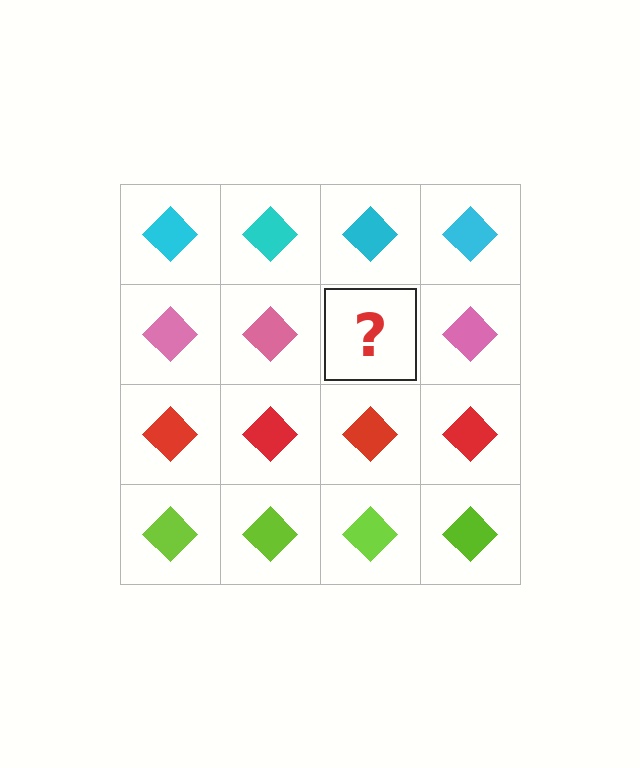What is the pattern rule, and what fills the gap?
The rule is that each row has a consistent color. The gap should be filled with a pink diamond.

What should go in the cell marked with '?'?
The missing cell should contain a pink diamond.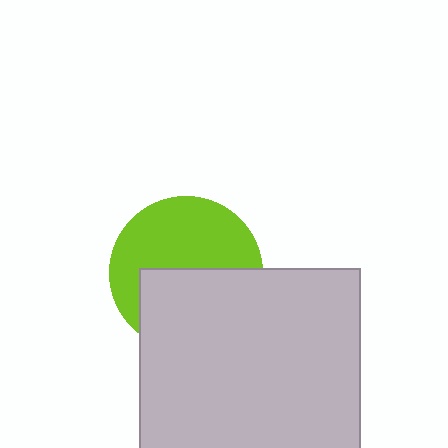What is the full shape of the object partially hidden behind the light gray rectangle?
The partially hidden object is a lime circle.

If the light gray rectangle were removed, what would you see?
You would see the complete lime circle.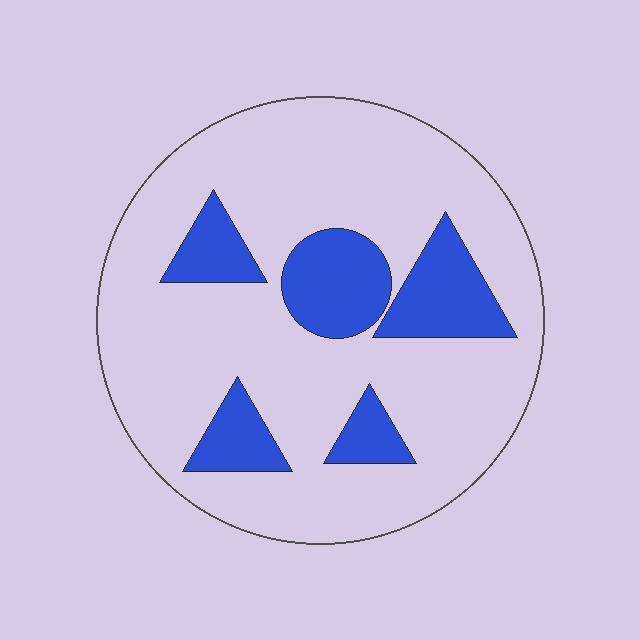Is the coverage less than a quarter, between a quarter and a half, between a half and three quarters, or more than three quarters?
Less than a quarter.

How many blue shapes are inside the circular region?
5.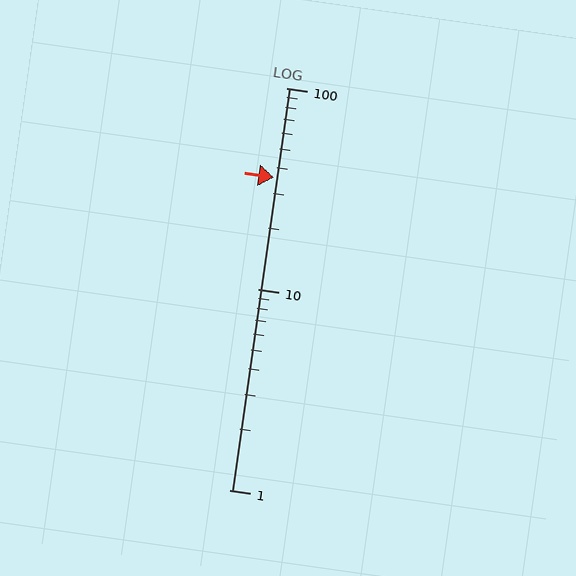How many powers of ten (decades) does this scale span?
The scale spans 2 decades, from 1 to 100.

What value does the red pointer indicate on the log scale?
The pointer indicates approximately 36.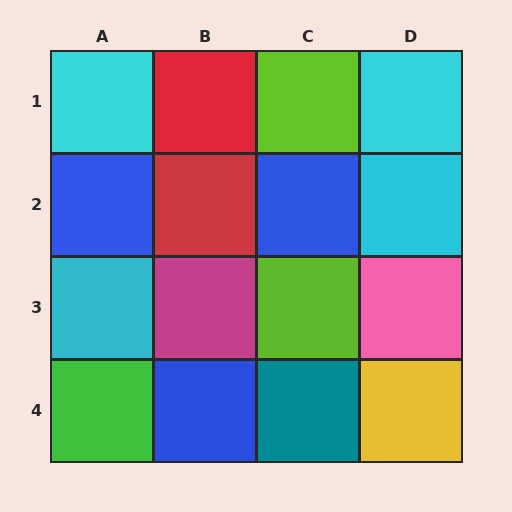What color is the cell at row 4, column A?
Green.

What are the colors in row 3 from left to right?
Cyan, magenta, lime, pink.